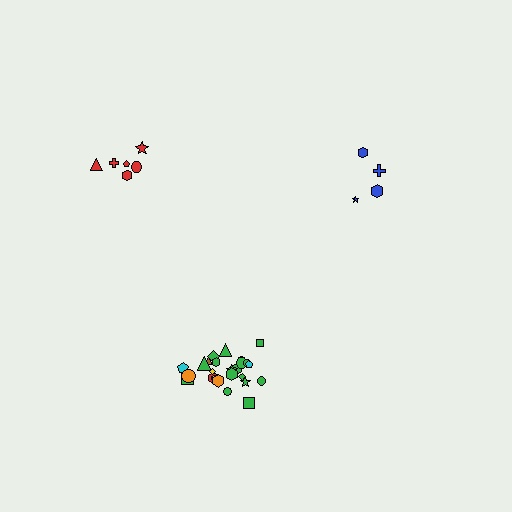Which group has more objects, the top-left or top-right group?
The top-left group.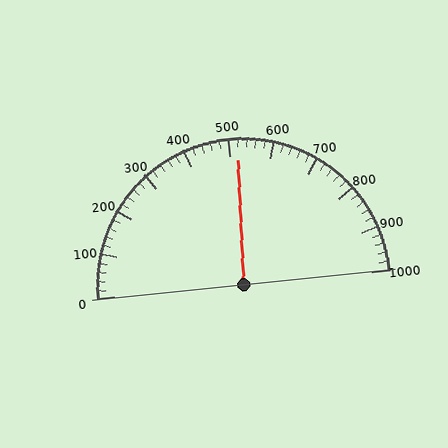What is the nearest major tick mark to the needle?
The nearest major tick mark is 500.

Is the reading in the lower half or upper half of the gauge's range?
The reading is in the upper half of the range (0 to 1000).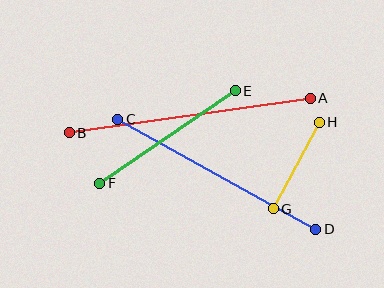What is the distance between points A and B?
The distance is approximately 244 pixels.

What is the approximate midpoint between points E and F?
The midpoint is at approximately (167, 137) pixels.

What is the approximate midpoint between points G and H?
The midpoint is at approximately (296, 165) pixels.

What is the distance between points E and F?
The distance is approximately 164 pixels.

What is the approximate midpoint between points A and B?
The midpoint is at approximately (190, 115) pixels.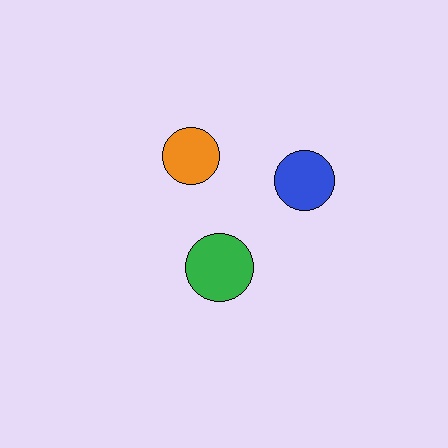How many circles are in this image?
There are 3 circles.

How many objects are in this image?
There are 3 objects.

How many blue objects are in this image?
There is 1 blue object.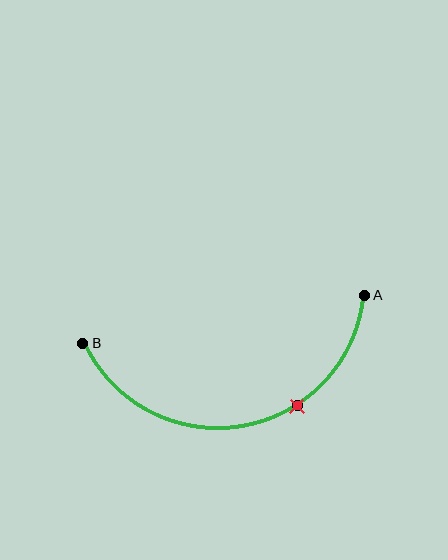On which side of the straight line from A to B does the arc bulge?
The arc bulges below the straight line connecting A and B.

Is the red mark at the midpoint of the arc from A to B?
No. The red mark lies on the arc but is closer to endpoint A. The arc midpoint would be at the point on the curve equidistant along the arc from both A and B.